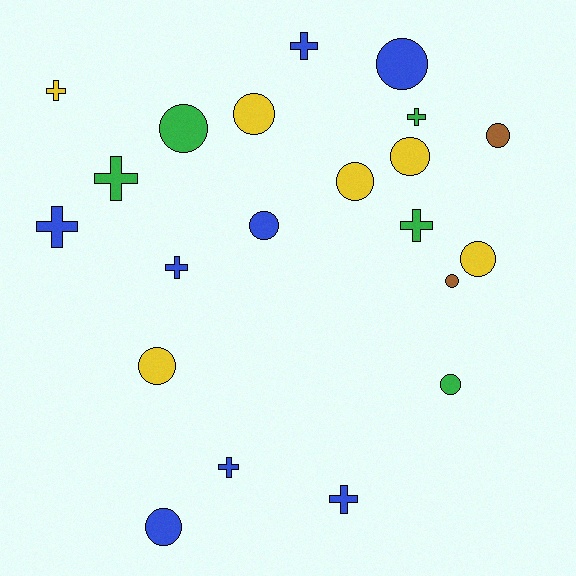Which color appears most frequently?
Blue, with 8 objects.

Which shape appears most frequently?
Circle, with 12 objects.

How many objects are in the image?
There are 21 objects.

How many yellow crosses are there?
There is 1 yellow cross.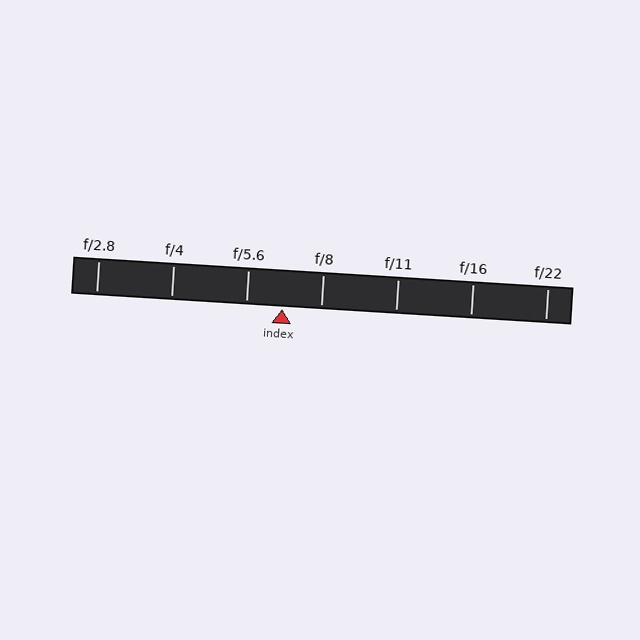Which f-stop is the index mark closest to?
The index mark is closest to f/5.6.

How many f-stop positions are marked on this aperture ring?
There are 7 f-stop positions marked.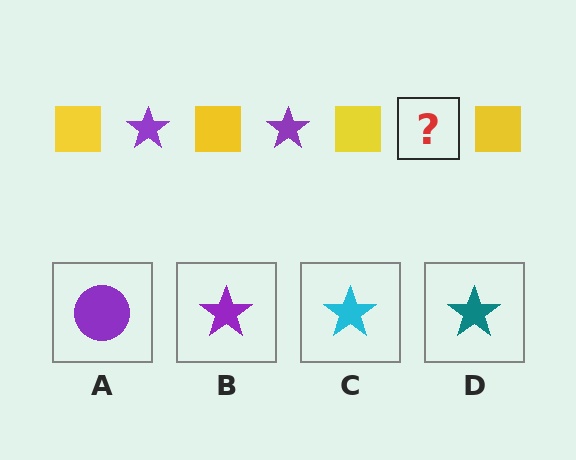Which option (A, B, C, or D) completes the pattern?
B.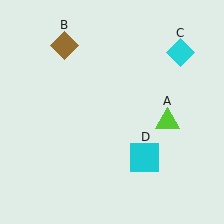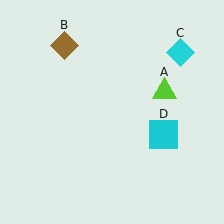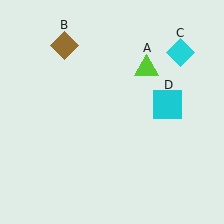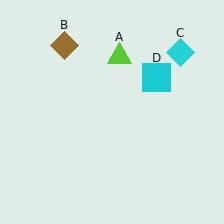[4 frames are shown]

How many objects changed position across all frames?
2 objects changed position: lime triangle (object A), cyan square (object D).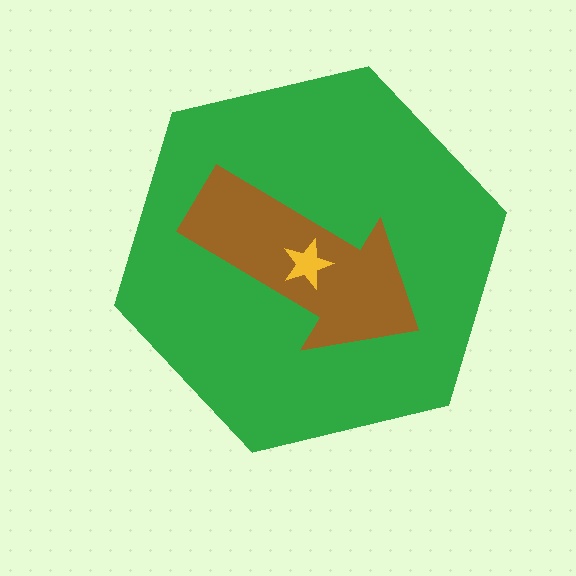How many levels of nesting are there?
3.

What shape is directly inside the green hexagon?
The brown arrow.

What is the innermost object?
The yellow star.